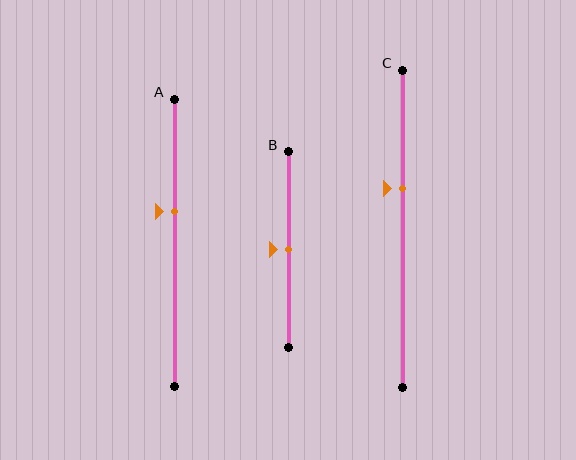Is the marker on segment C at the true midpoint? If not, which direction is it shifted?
No, the marker on segment C is shifted upward by about 13% of the segment length.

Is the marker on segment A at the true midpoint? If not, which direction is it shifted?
No, the marker on segment A is shifted upward by about 11% of the segment length.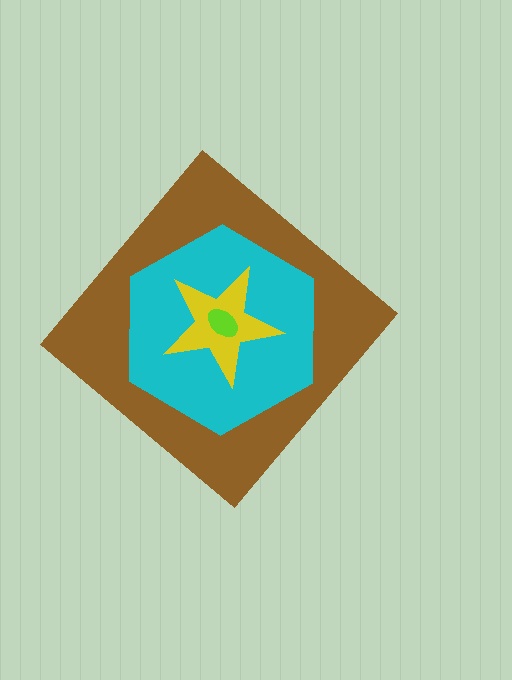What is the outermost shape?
The brown diamond.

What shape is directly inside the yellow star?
The lime ellipse.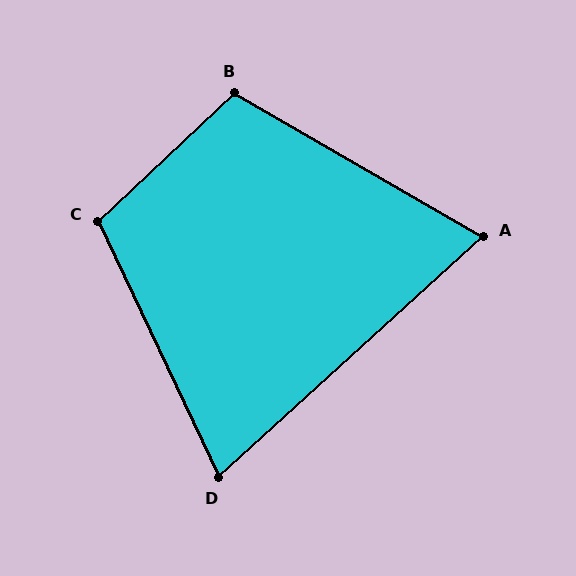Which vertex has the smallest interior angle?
A, at approximately 72 degrees.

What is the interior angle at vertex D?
Approximately 73 degrees (acute).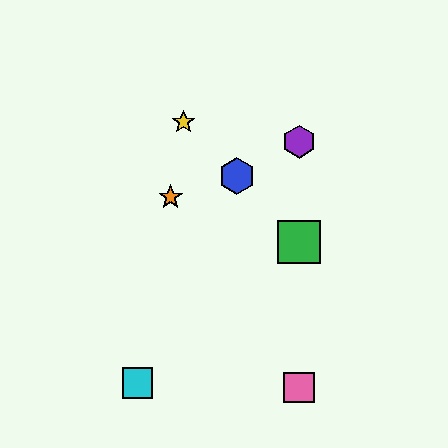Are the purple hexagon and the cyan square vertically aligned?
No, the purple hexagon is at x≈299 and the cyan square is at x≈137.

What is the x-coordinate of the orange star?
The orange star is at x≈171.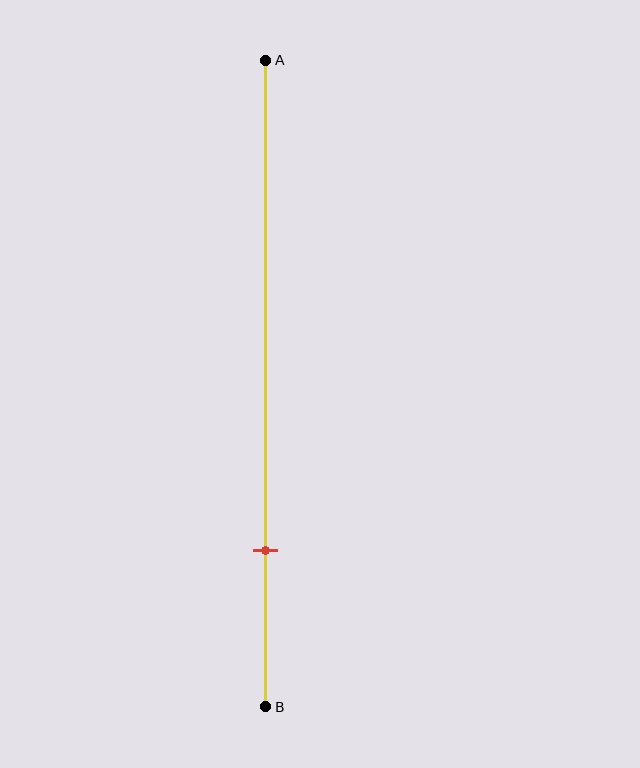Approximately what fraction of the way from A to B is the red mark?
The red mark is approximately 75% of the way from A to B.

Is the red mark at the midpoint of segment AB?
No, the mark is at about 75% from A, not at the 50% midpoint.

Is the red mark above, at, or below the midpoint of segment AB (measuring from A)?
The red mark is below the midpoint of segment AB.